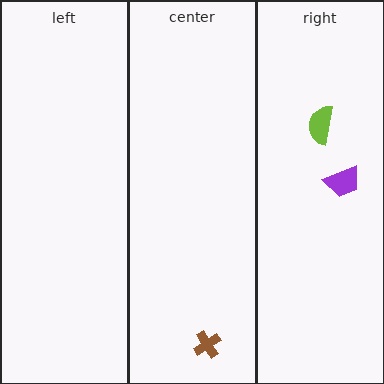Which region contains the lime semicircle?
The right region.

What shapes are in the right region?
The lime semicircle, the purple trapezoid.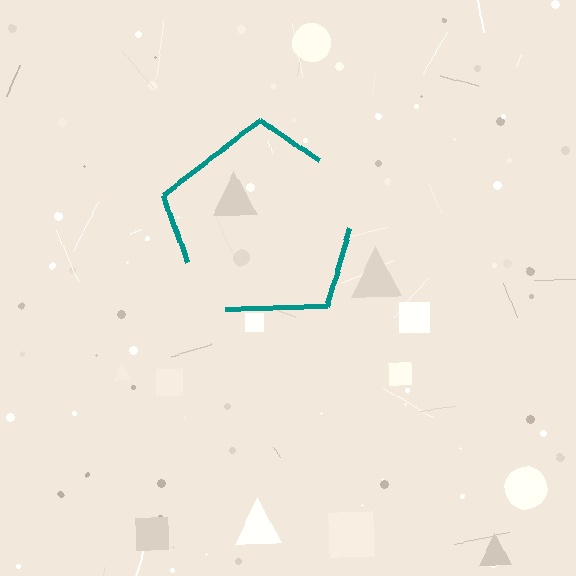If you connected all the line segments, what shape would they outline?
They would outline a pentagon.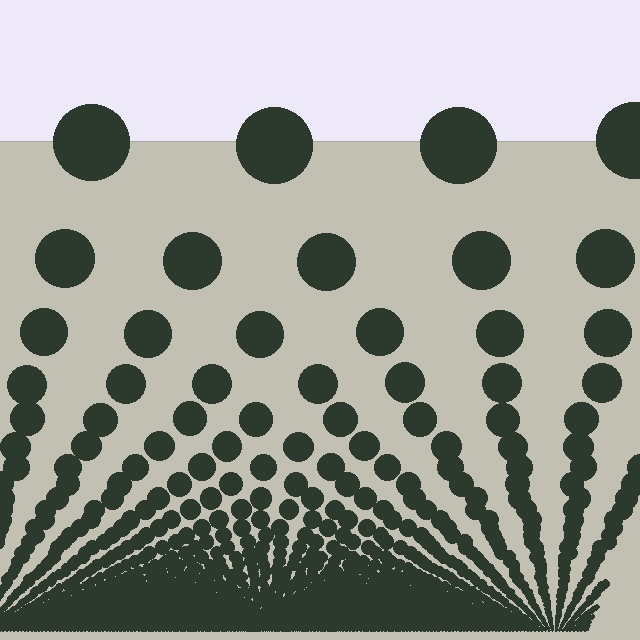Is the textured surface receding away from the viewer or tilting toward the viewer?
The surface appears to tilt toward the viewer. Texture elements get larger and sparser toward the top.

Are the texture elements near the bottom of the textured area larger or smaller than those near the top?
Smaller. The gradient is inverted — elements near the bottom are smaller and denser.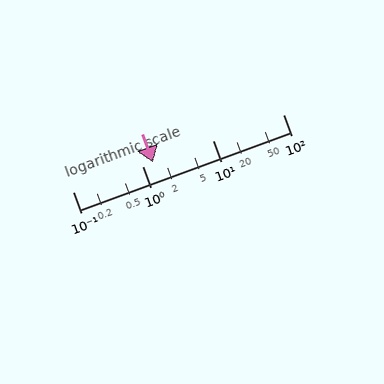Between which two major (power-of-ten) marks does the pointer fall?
The pointer is between 1 and 10.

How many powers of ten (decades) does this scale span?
The scale spans 3 decades, from 0.1 to 100.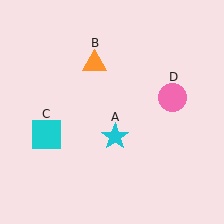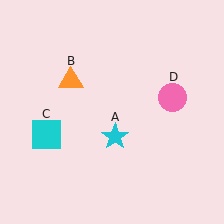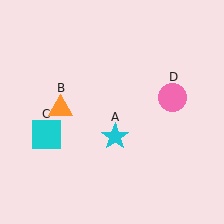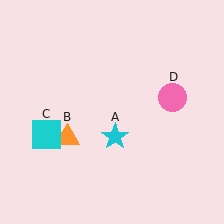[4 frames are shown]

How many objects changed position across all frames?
1 object changed position: orange triangle (object B).